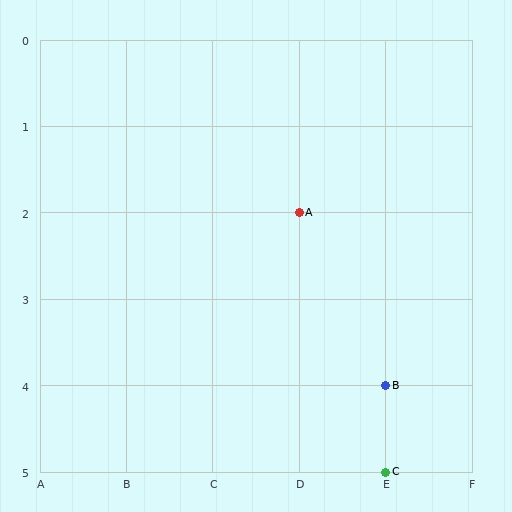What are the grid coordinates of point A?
Point A is at grid coordinates (D, 2).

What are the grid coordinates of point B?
Point B is at grid coordinates (E, 4).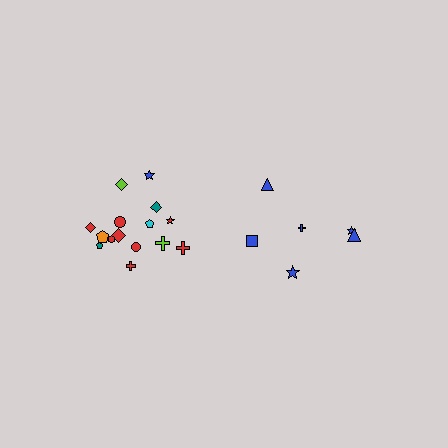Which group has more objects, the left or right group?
The left group.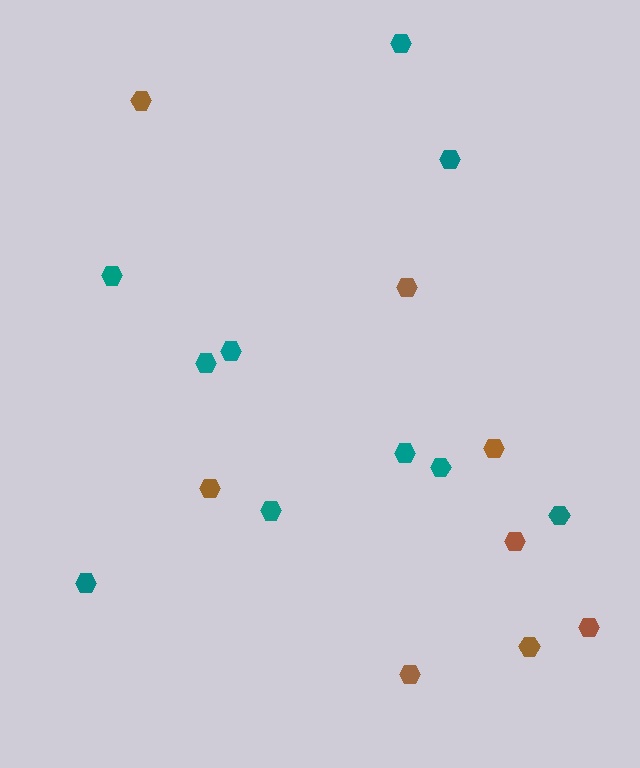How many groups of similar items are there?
There are 2 groups: one group of brown hexagons (8) and one group of teal hexagons (10).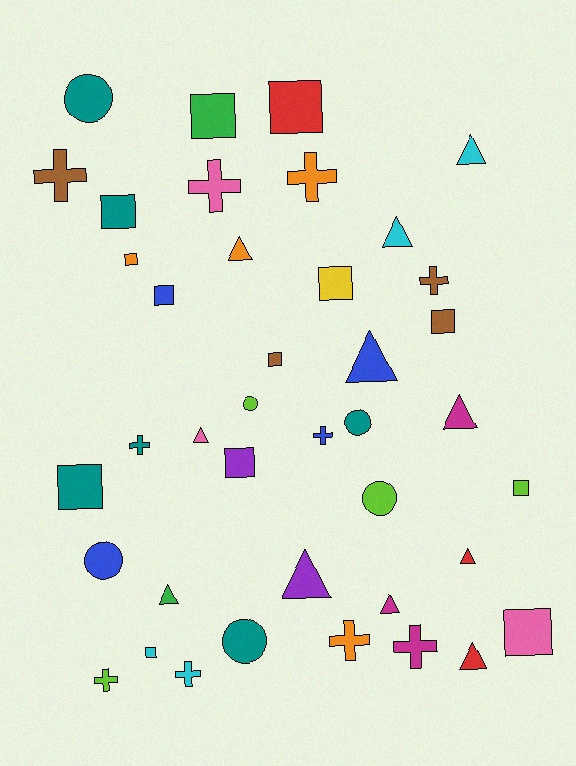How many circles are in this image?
There are 6 circles.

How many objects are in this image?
There are 40 objects.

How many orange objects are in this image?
There are 4 orange objects.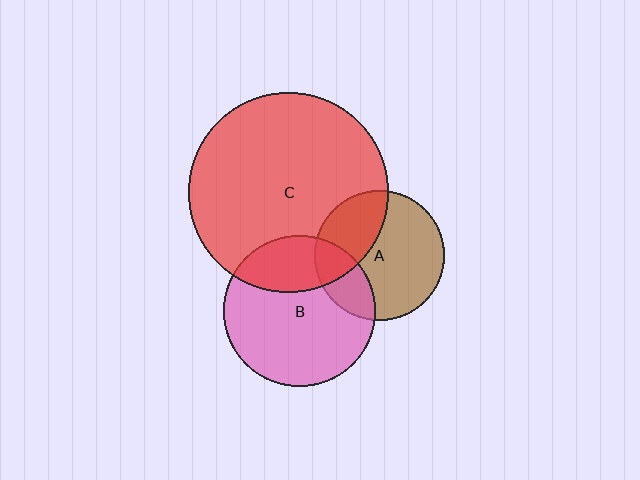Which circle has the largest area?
Circle C (red).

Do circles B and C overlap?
Yes.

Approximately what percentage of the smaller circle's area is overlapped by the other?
Approximately 30%.